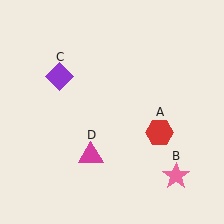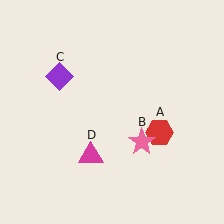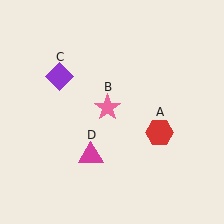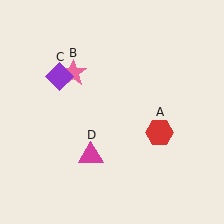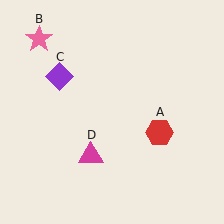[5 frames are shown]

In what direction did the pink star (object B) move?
The pink star (object B) moved up and to the left.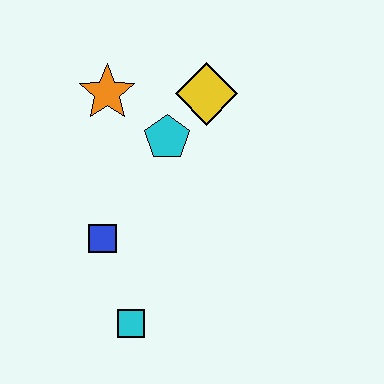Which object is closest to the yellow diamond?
The cyan pentagon is closest to the yellow diamond.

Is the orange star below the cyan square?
No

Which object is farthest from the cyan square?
The yellow diamond is farthest from the cyan square.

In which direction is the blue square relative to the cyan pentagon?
The blue square is below the cyan pentagon.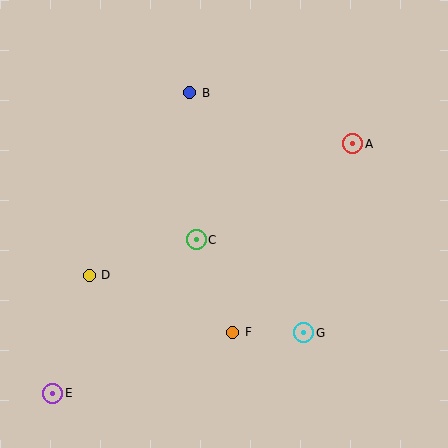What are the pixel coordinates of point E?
Point E is at (53, 393).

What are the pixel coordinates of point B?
Point B is at (190, 93).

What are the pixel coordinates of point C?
Point C is at (196, 240).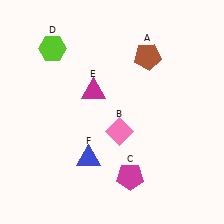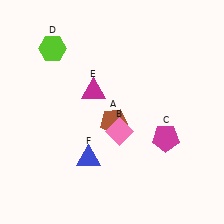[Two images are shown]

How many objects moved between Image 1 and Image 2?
2 objects moved between the two images.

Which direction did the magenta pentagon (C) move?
The magenta pentagon (C) moved up.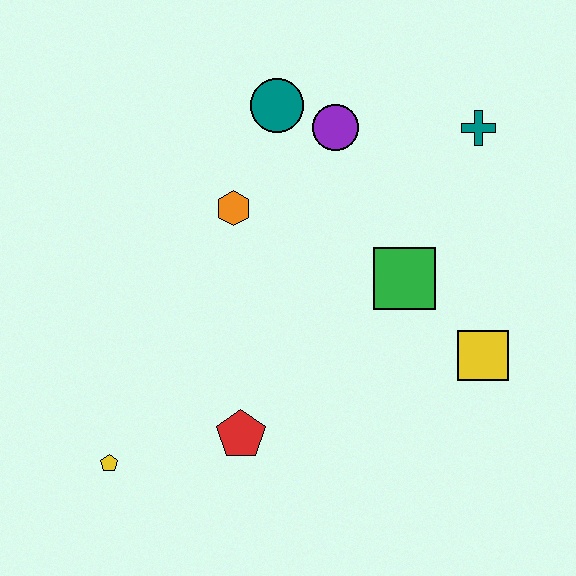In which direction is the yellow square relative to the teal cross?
The yellow square is below the teal cross.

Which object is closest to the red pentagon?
The yellow pentagon is closest to the red pentagon.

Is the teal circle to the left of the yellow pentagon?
No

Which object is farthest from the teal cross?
The yellow pentagon is farthest from the teal cross.